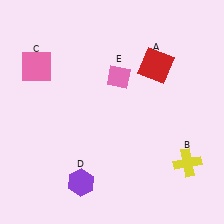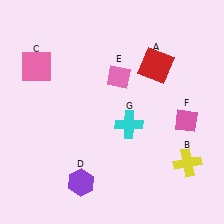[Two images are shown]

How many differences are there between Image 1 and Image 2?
There are 2 differences between the two images.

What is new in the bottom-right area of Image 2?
A cyan cross (G) was added in the bottom-right area of Image 2.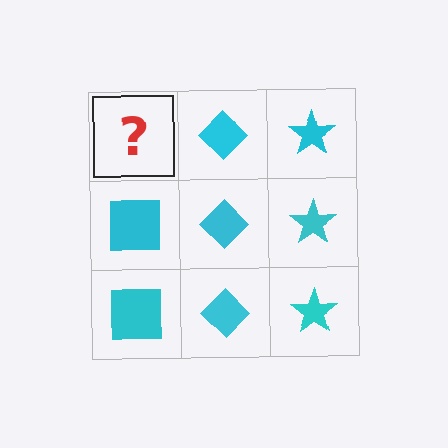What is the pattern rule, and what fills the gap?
The rule is that each column has a consistent shape. The gap should be filled with a cyan square.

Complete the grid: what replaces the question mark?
The question mark should be replaced with a cyan square.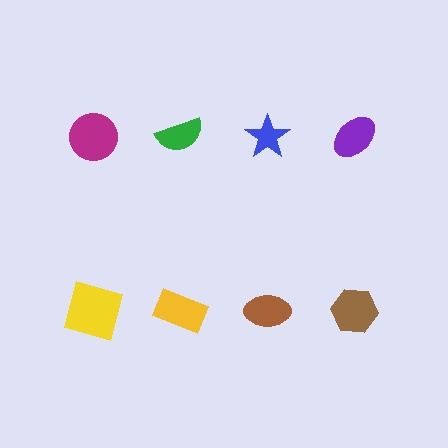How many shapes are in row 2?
4 shapes.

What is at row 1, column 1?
A magenta circle.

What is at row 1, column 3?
A blue star.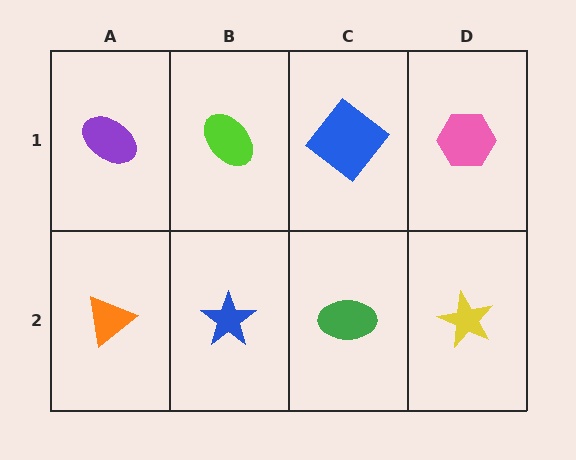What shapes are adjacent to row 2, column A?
A purple ellipse (row 1, column A), a blue star (row 2, column B).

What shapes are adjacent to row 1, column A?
An orange triangle (row 2, column A), a lime ellipse (row 1, column B).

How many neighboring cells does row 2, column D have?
2.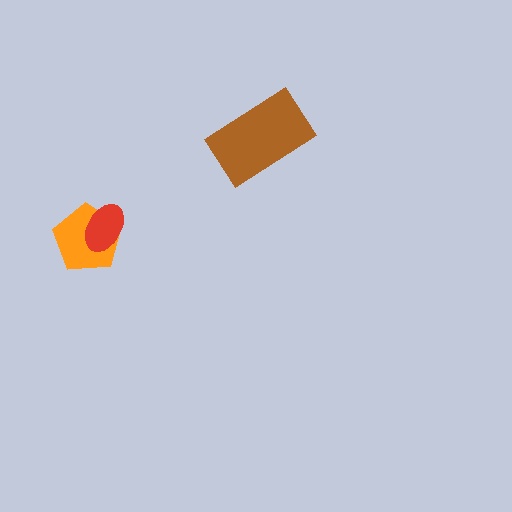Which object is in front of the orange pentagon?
The red ellipse is in front of the orange pentagon.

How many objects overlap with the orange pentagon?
1 object overlaps with the orange pentagon.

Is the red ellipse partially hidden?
No, no other shape covers it.